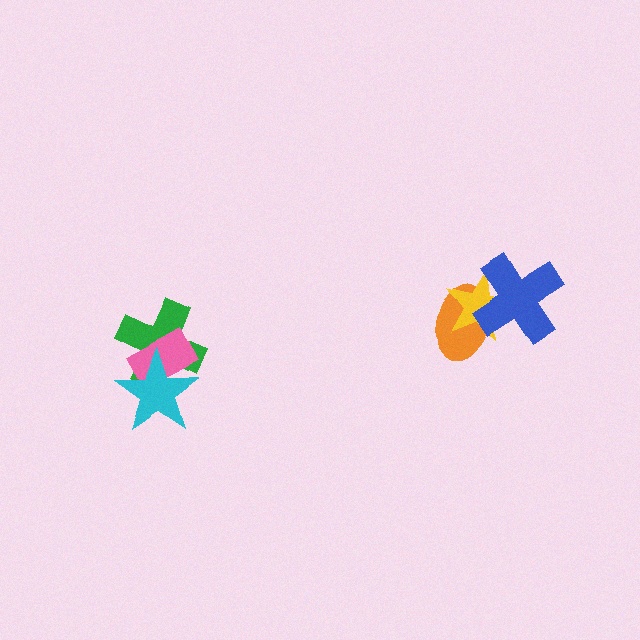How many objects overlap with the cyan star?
2 objects overlap with the cyan star.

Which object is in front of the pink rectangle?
The cyan star is in front of the pink rectangle.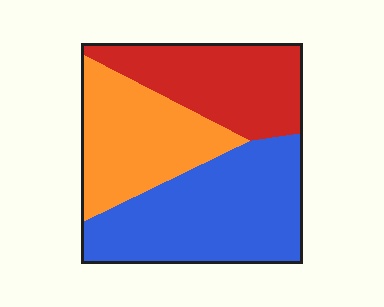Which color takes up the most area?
Blue, at roughly 40%.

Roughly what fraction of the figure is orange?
Orange takes up between a quarter and a half of the figure.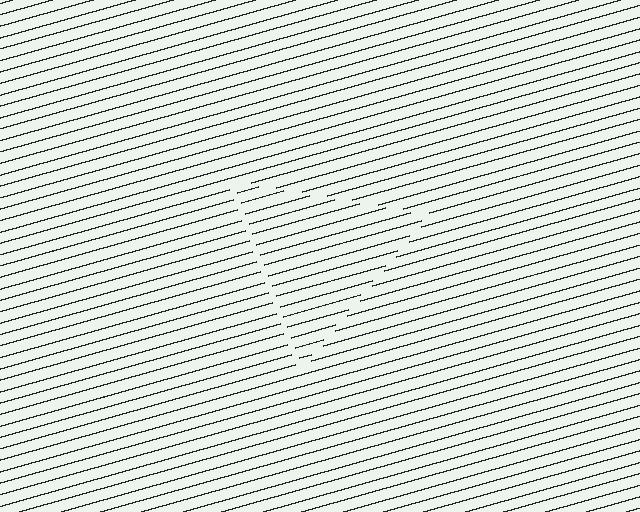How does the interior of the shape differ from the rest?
The interior of the shape contains the same grating, shifted by half a period — the contour is defined by the phase discontinuity where line-ends from the inner and outer gratings abut.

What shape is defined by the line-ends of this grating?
An illusory triangle. The interior of the shape contains the same grating, shifted by half a period — the contour is defined by the phase discontinuity where line-ends from the inner and outer gratings abut.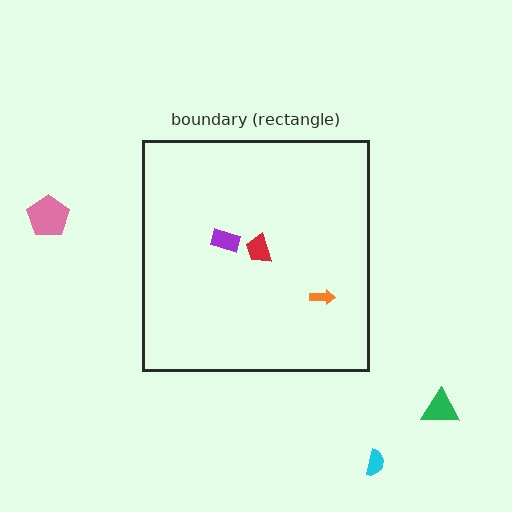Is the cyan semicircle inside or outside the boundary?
Outside.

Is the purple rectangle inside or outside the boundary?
Inside.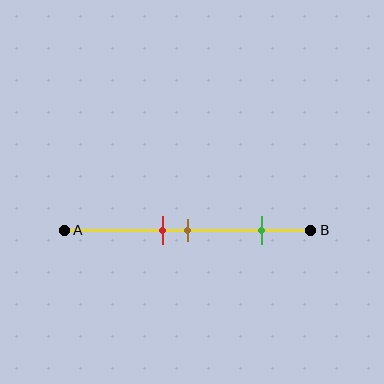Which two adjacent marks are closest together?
The red and brown marks are the closest adjacent pair.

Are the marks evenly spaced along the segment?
No, the marks are not evenly spaced.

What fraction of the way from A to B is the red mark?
The red mark is approximately 40% (0.4) of the way from A to B.